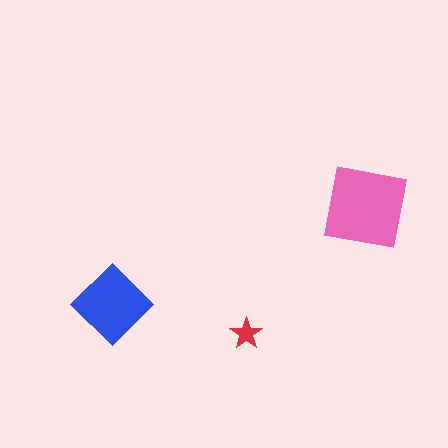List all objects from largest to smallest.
The pink square, the blue diamond, the red star.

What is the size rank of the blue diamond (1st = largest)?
2nd.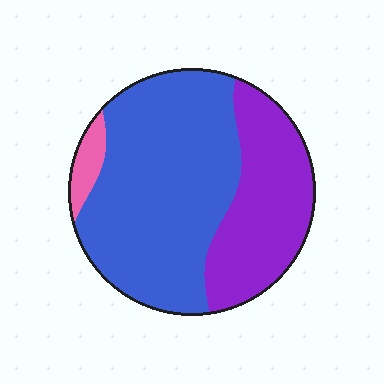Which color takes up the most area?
Blue, at roughly 60%.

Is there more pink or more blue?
Blue.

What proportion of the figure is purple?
Purple takes up about one third (1/3) of the figure.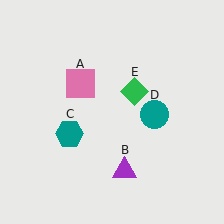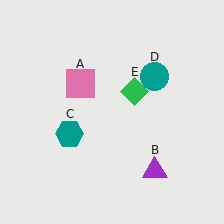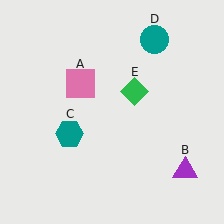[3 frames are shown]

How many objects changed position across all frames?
2 objects changed position: purple triangle (object B), teal circle (object D).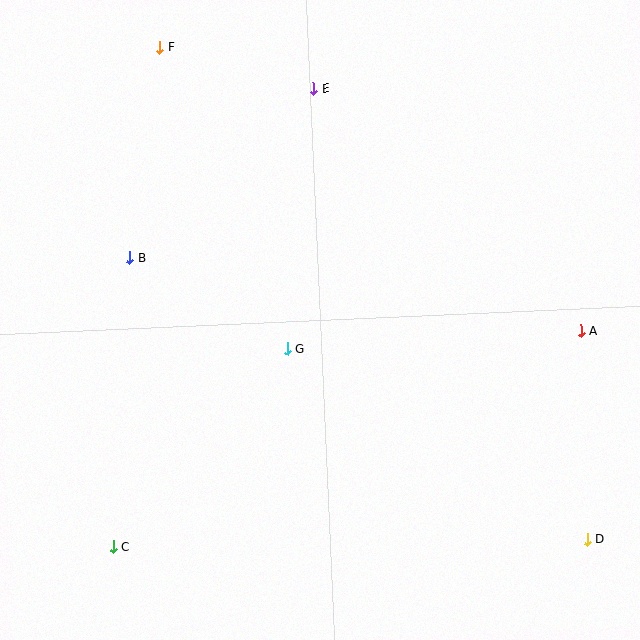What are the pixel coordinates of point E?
Point E is at (314, 89).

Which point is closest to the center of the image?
Point G at (288, 349) is closest to the center.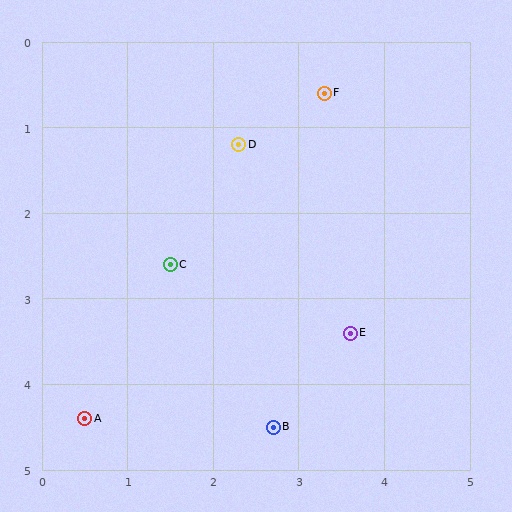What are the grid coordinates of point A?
Point A is at approximately (0.5, 4.4).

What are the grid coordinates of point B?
Point B is at approximately (2.7, 4.5).